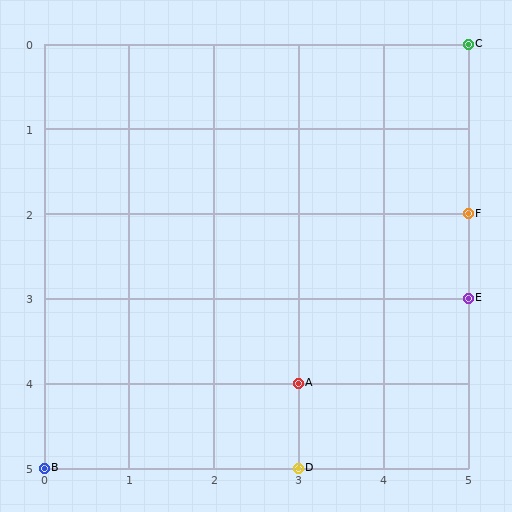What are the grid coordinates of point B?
Point B is at grid coordinates (0, 5).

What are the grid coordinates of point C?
Point C is at grid coordinates (5, 0).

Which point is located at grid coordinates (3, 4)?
Point A is at (3, 4).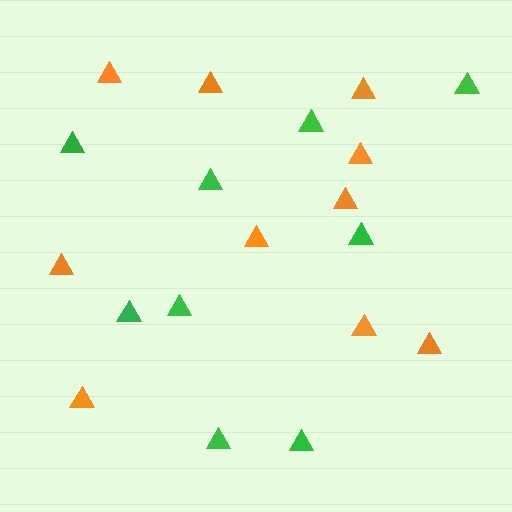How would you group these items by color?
There are 2 groups: one group of orange triangles (10) and one group of green triangles (9).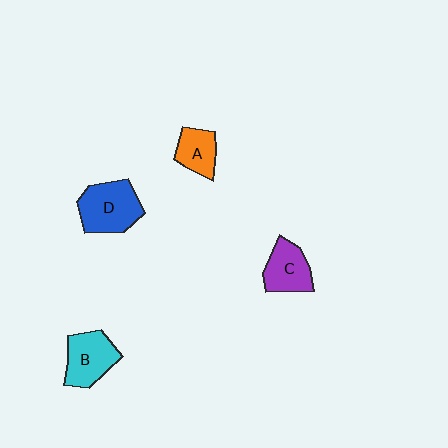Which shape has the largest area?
Shape D (blue).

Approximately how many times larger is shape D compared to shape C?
Approximately 1.3 times.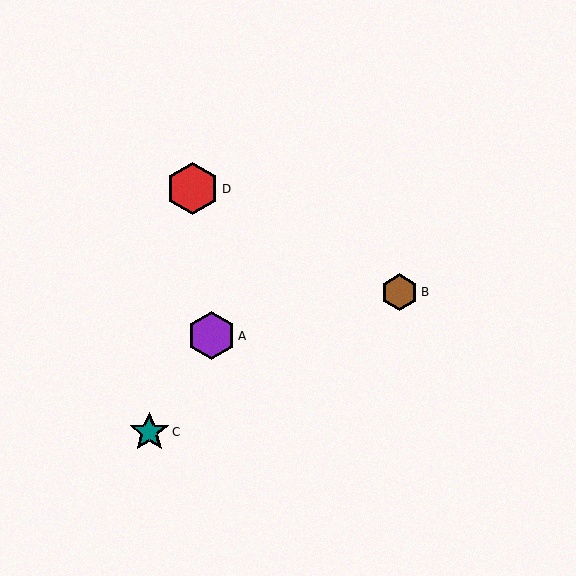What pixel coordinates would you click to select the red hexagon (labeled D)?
Click at (192, 189) to select the red hexagon D.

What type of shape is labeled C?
Shape C is a teal star.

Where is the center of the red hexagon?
The center of the red hexagon is at (192, 189).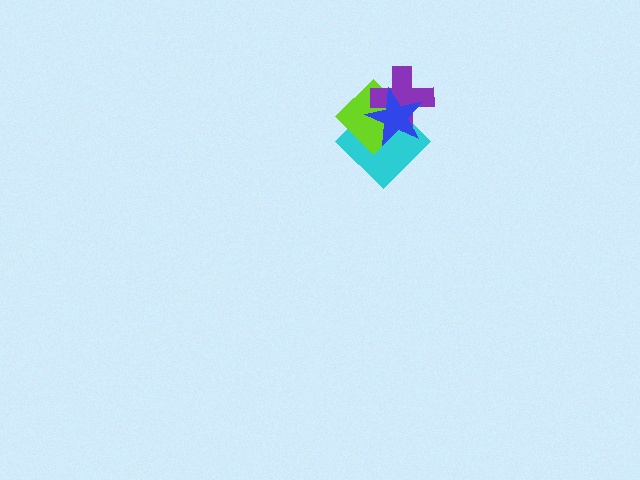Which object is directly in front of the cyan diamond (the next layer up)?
The lime diamond is directly in front of the cyan diamond.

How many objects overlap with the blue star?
3 objects overlap with the blue star.